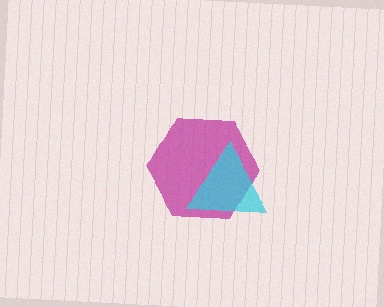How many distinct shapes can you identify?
There are 2 distinct shapes: a magenta hexagon, a cyan triangle.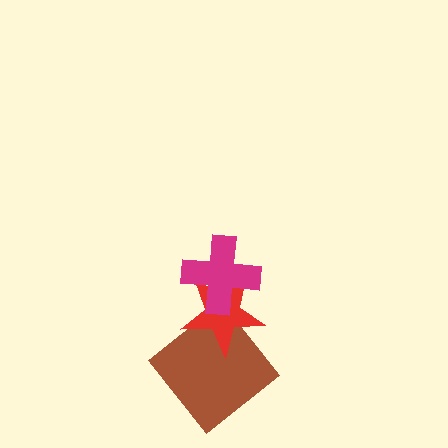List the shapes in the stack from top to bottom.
From top to bottom: the magenta cross, the red star, the brown diamond.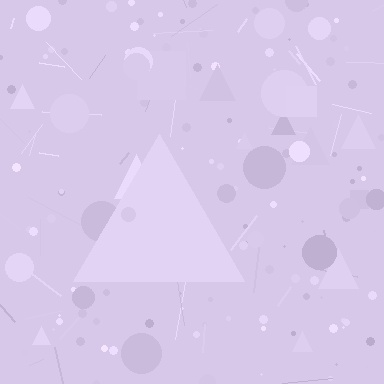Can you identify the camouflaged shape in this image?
The camouflaged shape is a triangle.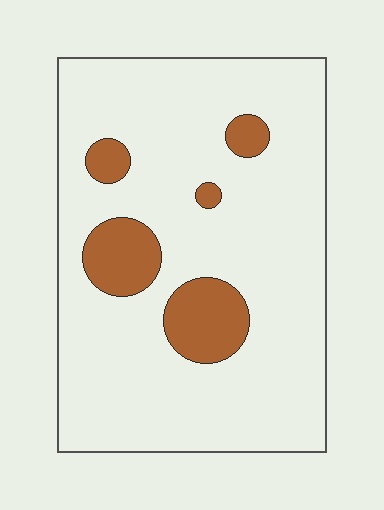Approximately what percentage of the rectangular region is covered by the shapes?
Approximately 15%.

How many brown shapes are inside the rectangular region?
5.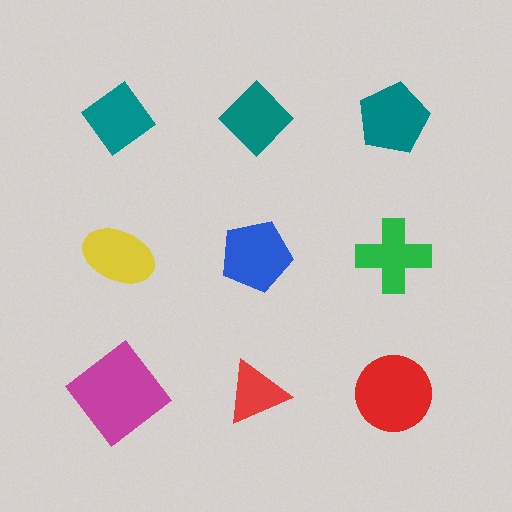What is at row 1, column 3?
A teal pentagon.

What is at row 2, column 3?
A green cross.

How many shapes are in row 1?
3 shapes.